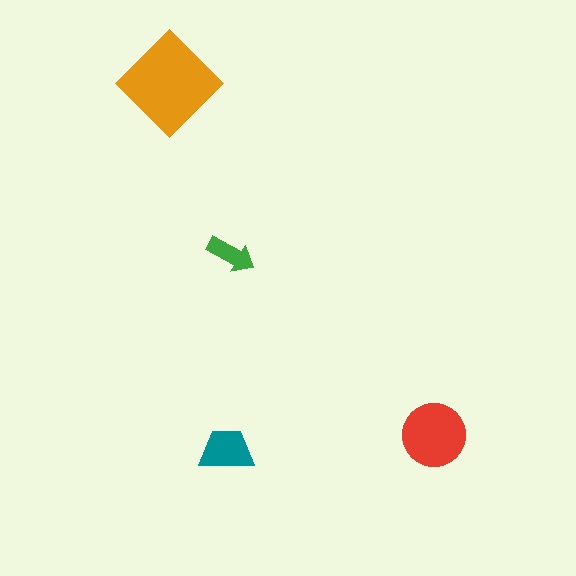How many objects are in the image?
There are 4 objects in the image.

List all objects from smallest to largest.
The green arrow, the teal trapezoid, the red circle, the orange diamond.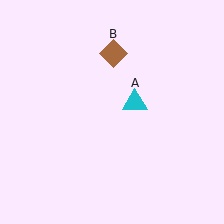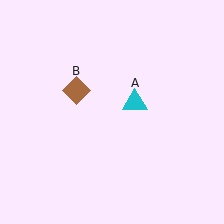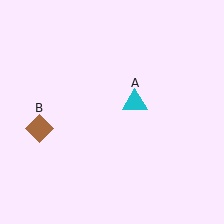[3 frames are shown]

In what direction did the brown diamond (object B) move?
The brown diamond (object B) moved down and to the left.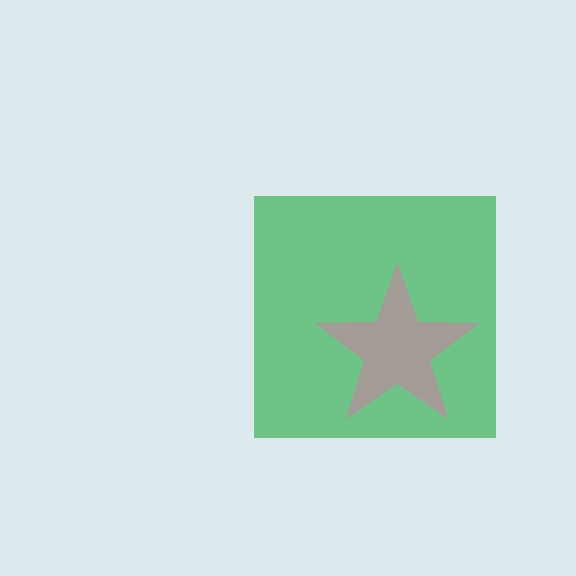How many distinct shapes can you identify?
There are 2 distinct shapes: a green square, a pink star.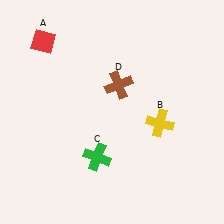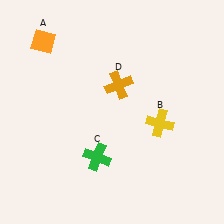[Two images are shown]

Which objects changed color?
A changed from red to orange. D changed from brown to orange.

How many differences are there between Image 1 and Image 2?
There are 2 differences between the two images.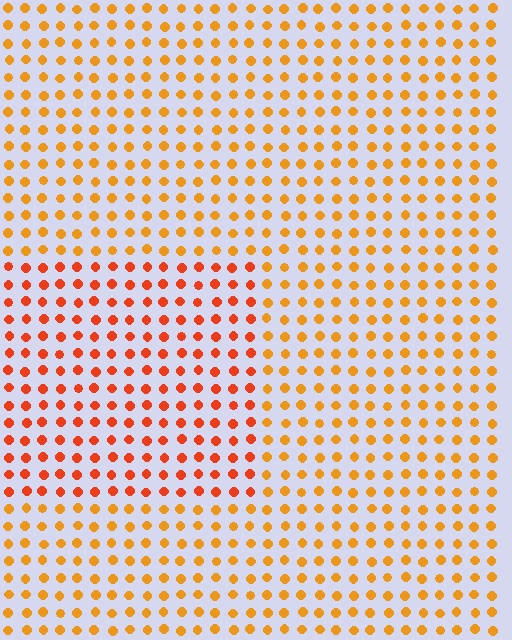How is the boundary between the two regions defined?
The boundary is defined purely by a slight shift in hue (about 26 degrees). Spacing, size, and orientation are identical on both sides.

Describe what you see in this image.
The image is filled with small orange elements in a uniform arrangement. A rectangle-shaped region is visible where the elements are tinted to a slightly different hue, forming a subtle color boundary.